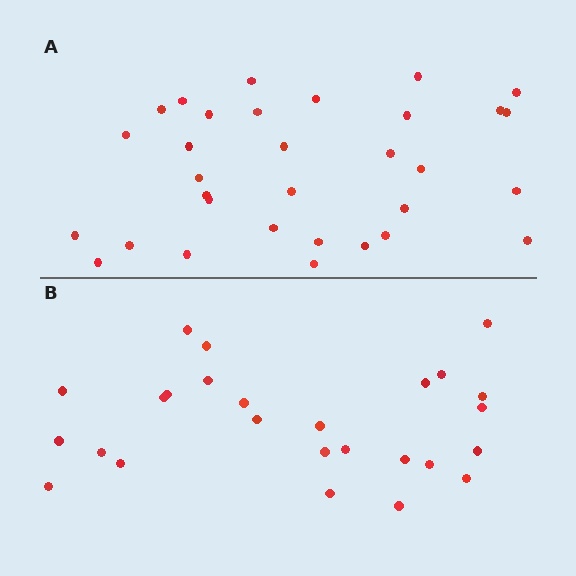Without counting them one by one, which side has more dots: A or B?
Region A (the top region) has more dots.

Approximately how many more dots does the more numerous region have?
Region A has about 6 more dots than region B.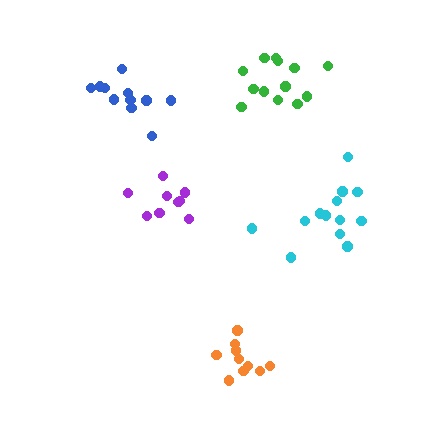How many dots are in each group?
Group 1: 13 dots, Group 2: 9 dots, Group 3: 13 dots, Group 4: 10 dots, Group 5: 11 dots (56 total).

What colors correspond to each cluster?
The clusters are colored: cyan, purple, green, orange, blue.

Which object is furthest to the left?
The blue cluster is leftmost.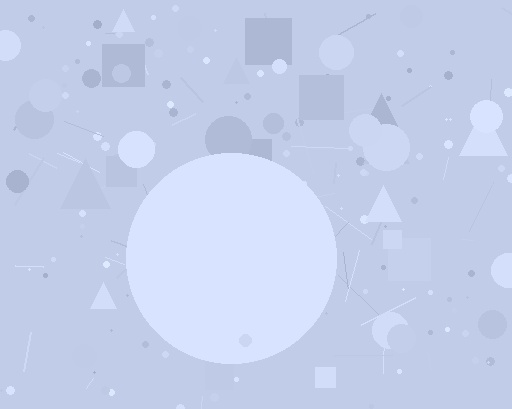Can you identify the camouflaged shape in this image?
The camouflaged shape is a circle.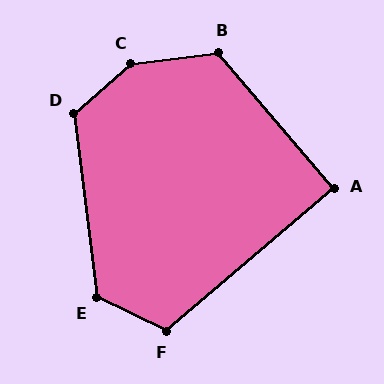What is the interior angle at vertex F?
Approximately 113 degrees (obtuse).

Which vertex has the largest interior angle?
C, at approximately 146 degrees.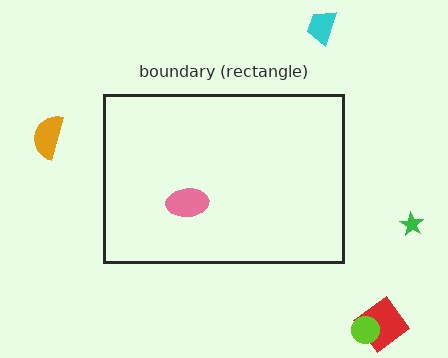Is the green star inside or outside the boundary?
Outside.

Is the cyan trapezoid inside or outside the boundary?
Outside.